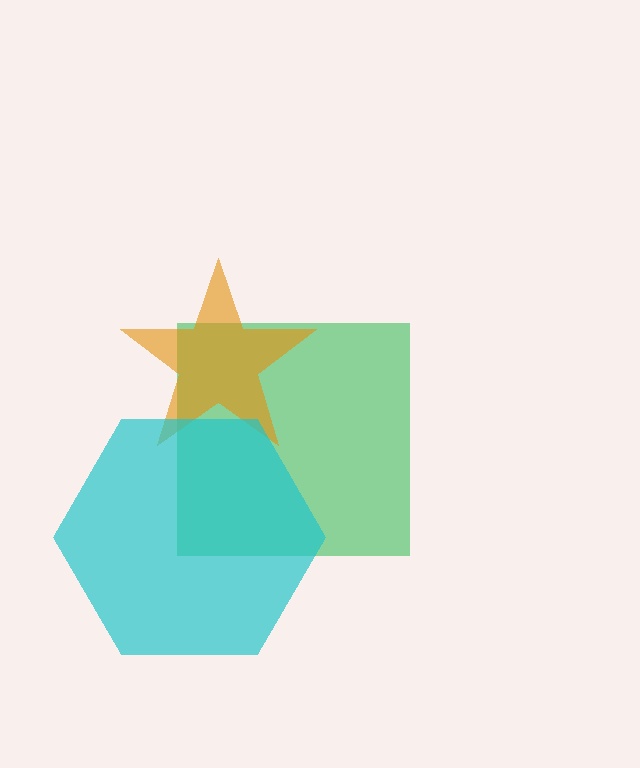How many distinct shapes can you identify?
There are 3 distinct shapes: a green square, an orange star, a cyan hexagon.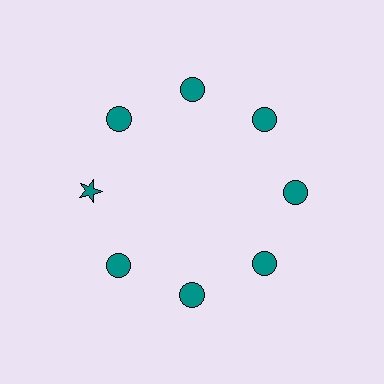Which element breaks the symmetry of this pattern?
The teal star at roughly the 9 o'clock position breaks the symmetry. All other shapes are teal circles.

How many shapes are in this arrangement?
There are 8 shapes arranged in a ring pattern.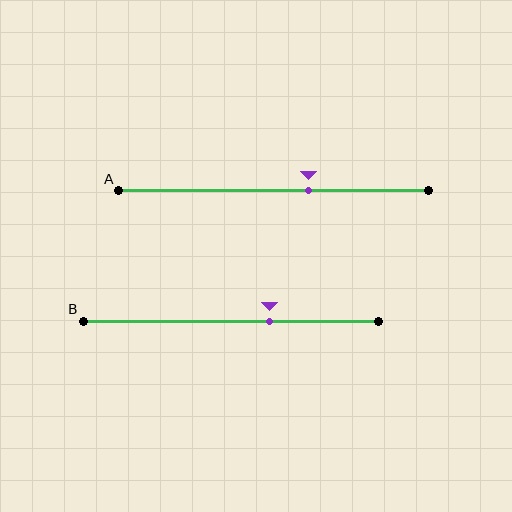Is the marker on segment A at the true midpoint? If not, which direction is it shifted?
No, the marker on segment A is shifted to the right by about 11% of the segment length.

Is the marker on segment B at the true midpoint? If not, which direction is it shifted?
No, the marker on segment B is shifted to the right by about 13% of the segment length.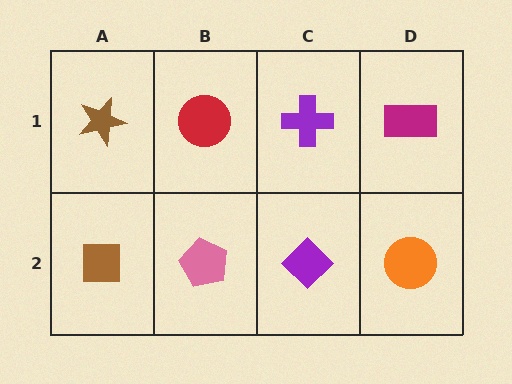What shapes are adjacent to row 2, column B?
A red circle (row 1, column B), a brown square (row 2, column A), a purple diamond (row 2, column C).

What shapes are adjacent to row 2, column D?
A magenta rectangle (row 1, column D), a purple diamond (row 2, column C).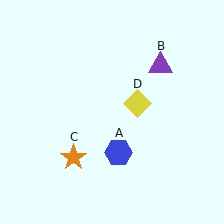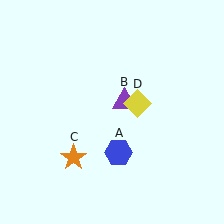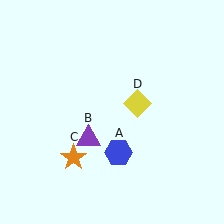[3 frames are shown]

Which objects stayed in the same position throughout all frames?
Blue hexagon (object A) and orange star (object C) and yellow diamond (object D) remained stationary.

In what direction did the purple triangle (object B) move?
The purple triangle (object B) moved down and to the left.